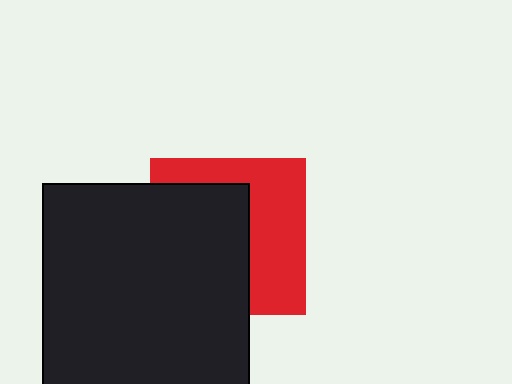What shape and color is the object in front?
The object in front is a black square.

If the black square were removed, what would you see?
You would see the complete red square.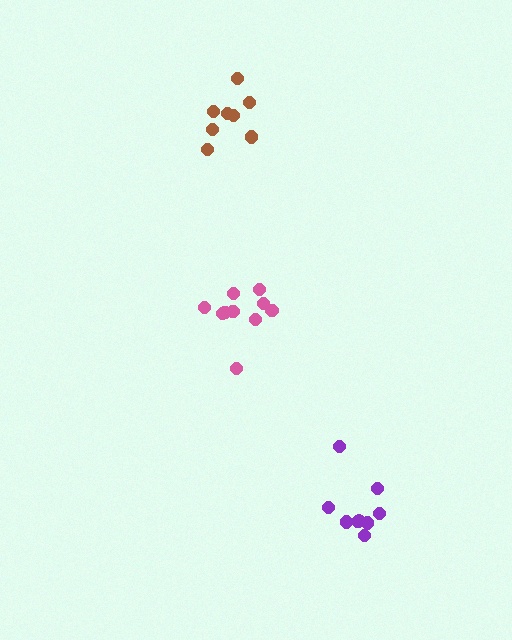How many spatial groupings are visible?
There are 3 spatial groupings.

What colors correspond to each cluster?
The clusters are colored: brown, pink, purple.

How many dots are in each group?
Group 1: 8 dots, Group 2: 11 dots, Group 3: 9 dots (28 total).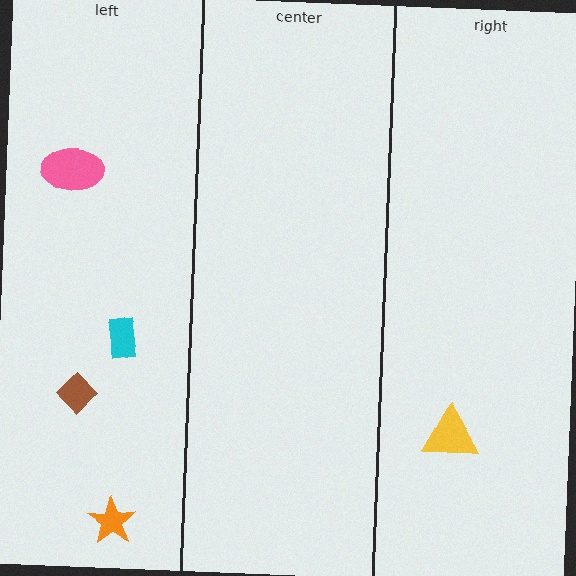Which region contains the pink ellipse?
The left region.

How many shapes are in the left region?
4.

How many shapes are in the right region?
1.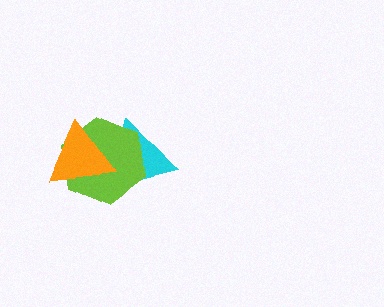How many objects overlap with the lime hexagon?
2 objects overlap with the lime hexagon.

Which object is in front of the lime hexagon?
The orange triangle is in front of the lime hexagon.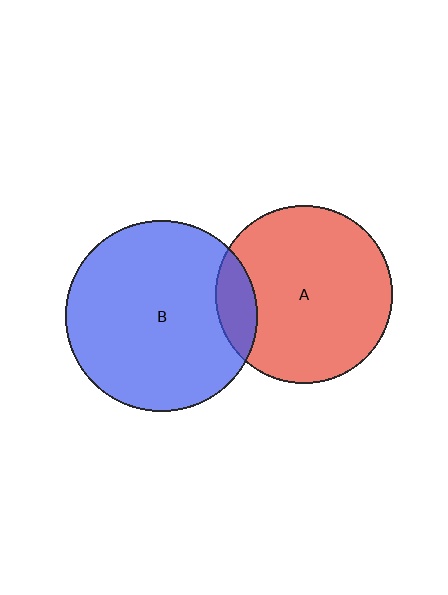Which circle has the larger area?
Circle B (blue).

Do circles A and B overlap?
Yes.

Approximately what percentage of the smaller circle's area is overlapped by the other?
Approximately 15%.